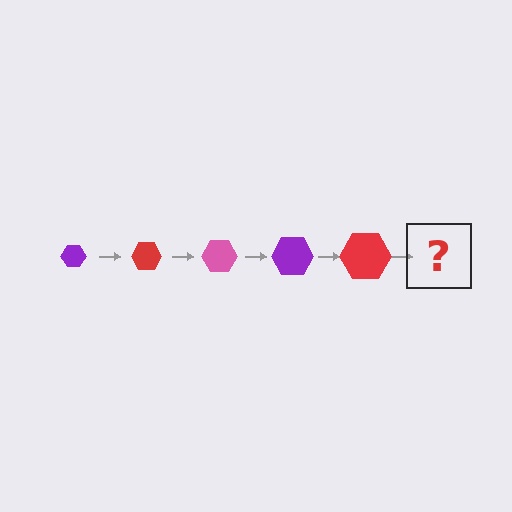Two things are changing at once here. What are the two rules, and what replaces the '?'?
The two rules are that the hexagon grows larger each step and the color cycles through purple, red, and pink. The '?' should be a pink hexagon, larger than the previous one.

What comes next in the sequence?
The next element should be a pink hexagon, larger than the previous one.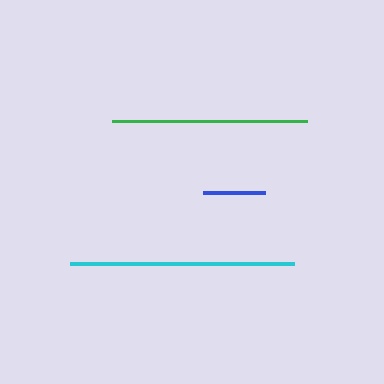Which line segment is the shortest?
The blue line is the shortest at approximately 62 pixels.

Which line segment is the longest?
The cyan line is the longest at approximately 224 pixels.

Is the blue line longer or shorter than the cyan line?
The cyan line is longer than the blue line.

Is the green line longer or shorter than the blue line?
The green line is longer than the blue line.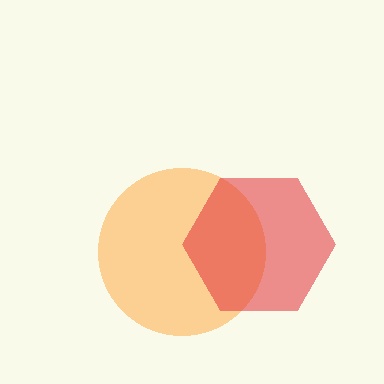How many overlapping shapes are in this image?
There are 2 overlapping shapes in the image.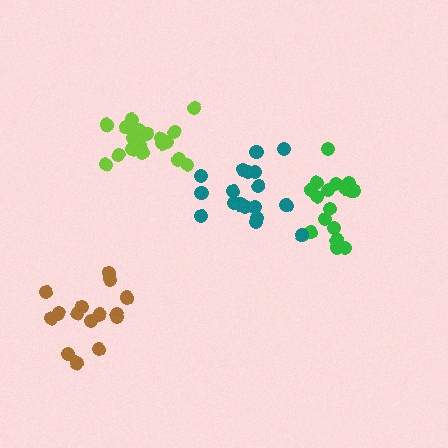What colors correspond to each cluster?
The clusters are colored: green, lime, teal, brown.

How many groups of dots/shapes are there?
There are 4 groups.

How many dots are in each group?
Group 1: 18 dots, Group 2: 20 dots, Group 3: 18 dots, Group 4: 15 dots (71 total).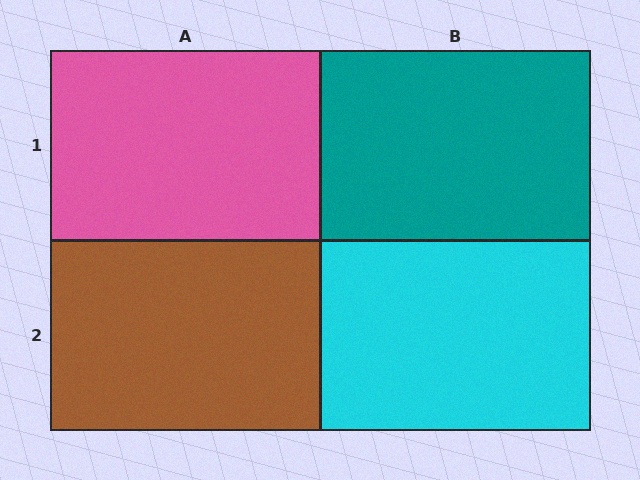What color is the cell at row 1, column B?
Teal.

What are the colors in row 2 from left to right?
Brown, cyan.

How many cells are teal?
1 cell is teal.